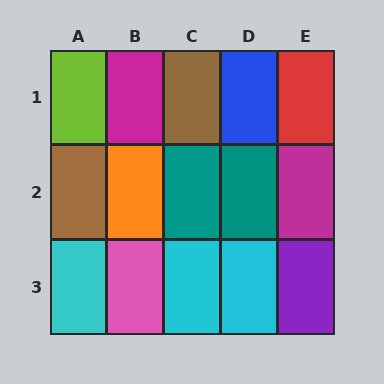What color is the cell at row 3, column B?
Pink.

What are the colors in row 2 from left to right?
Brown, orange, teal, teal, magenta.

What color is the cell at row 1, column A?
Lime.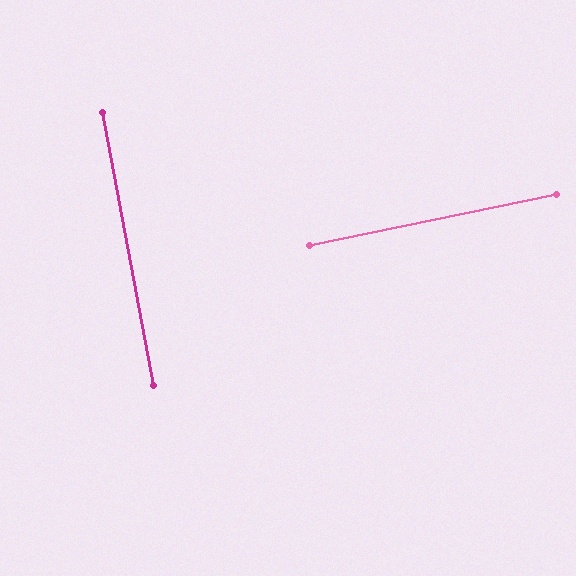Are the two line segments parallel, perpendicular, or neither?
Perpendicular — they meet at approximately 89°.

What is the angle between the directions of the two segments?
Approximately 89 degrees.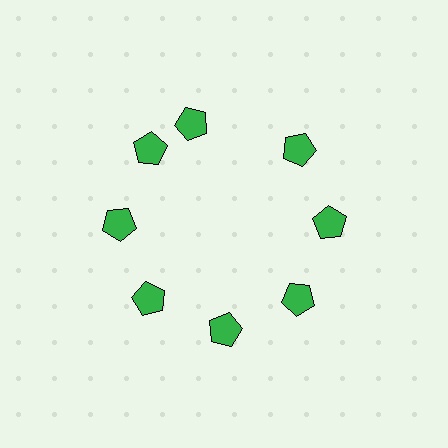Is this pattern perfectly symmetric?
No. The 8 green pentagons are arranged in a ring, but one element near the 12 o'clock position is rotated out of alignment along the ring, breaking the 8-fold rotational symmetry.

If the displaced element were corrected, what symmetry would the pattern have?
It would have 8-fold rotational symmetry — the pattern would map onto itself every 45 degrees.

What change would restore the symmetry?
The symmetry would be restored by rotating it back into even spacing with its neighbors so that all 8 pentagons sit at equal angles and equal distance from the center.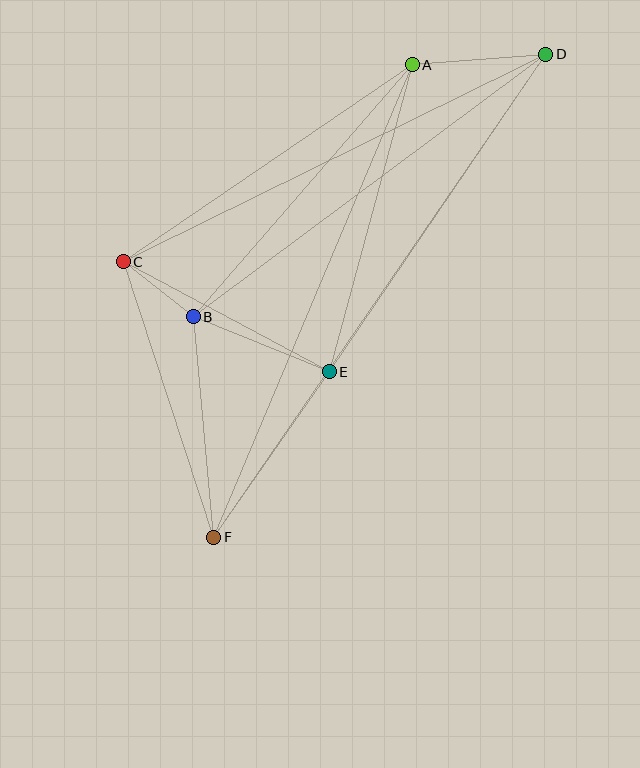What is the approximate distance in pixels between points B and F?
The distance between B and F is approximately 221 pixels.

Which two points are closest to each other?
Points B and C are closest to each other.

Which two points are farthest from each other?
Points D and F are farthest from each other.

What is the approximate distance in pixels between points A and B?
The distance between A and B is approximately 334 pixels.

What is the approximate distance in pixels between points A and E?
The distance between A and E is approximately 318 pixels.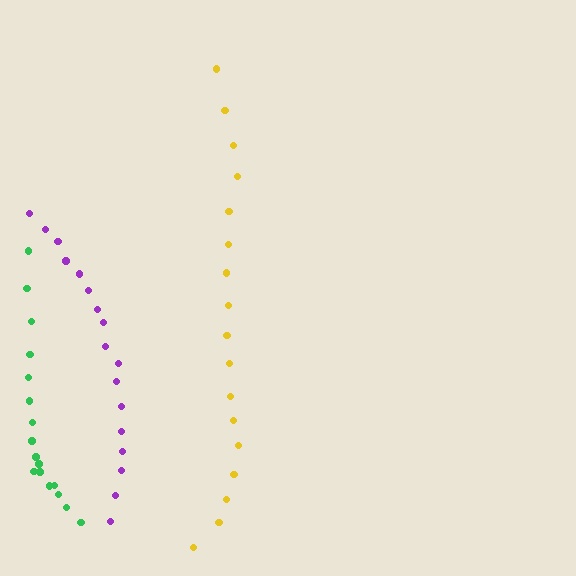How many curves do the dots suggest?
There are 3 distinct paths.